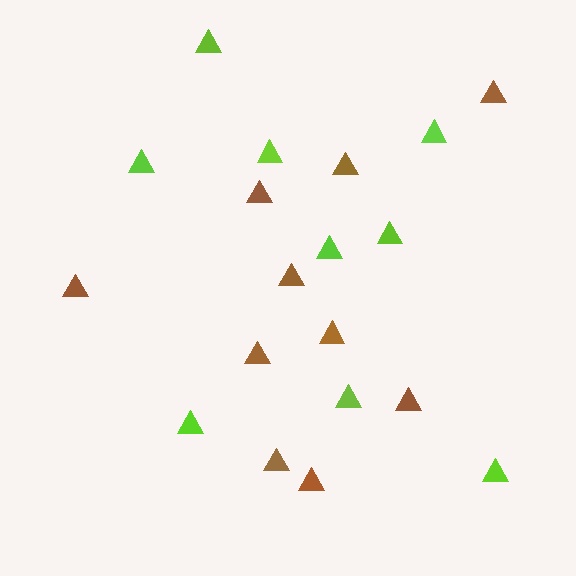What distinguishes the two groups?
There are 2 groups: one group of brown triangles (10) and one group of lime triangles (9).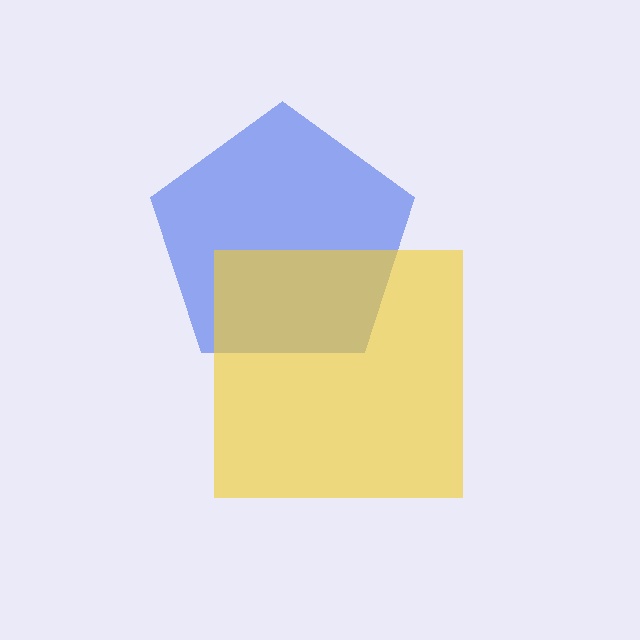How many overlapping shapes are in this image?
There are 2 overlapping shapes in the image.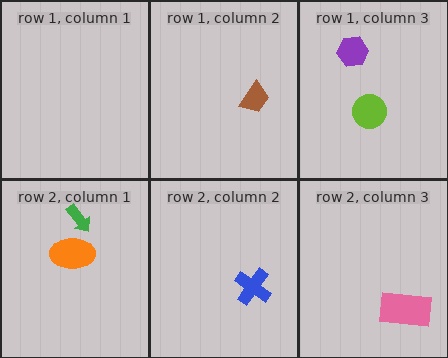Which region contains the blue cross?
The row 2, column 2 region.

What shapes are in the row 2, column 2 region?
The blue cross.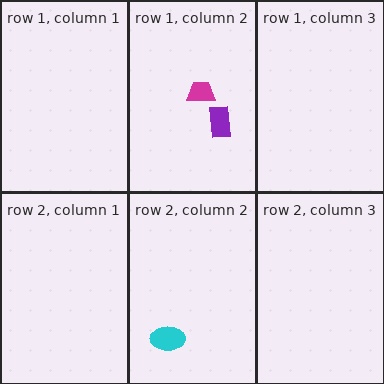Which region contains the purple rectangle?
The row 1, column 2 region.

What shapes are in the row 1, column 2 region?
The magenta trapezoid, the purple rectangle.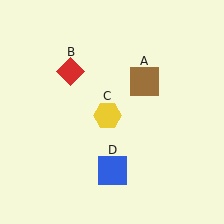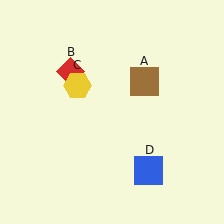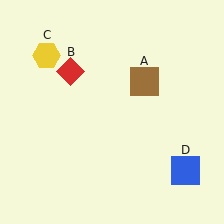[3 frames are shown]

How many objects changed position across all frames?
2 objects changed position: yellow hexagon (object C), blue square (object D).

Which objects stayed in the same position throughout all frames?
Brown square (object A) and red diamond (object B) remained stationary.